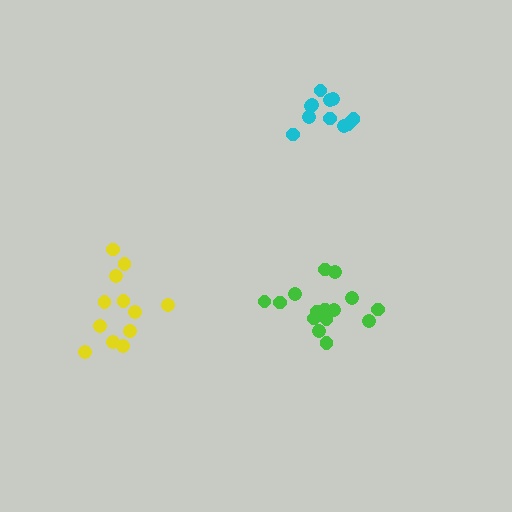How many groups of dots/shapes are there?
There are 3 groups.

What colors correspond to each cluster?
The clusters are colored: yellow, green, cyan.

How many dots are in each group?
Group 1: 12 dots, Group 2: 15 dots, Group 3: 11 dots (38 total).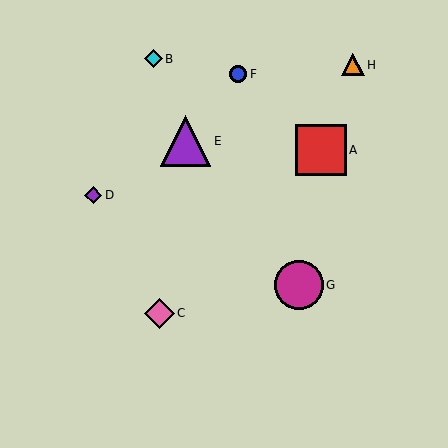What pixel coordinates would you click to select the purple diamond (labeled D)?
Click at (93, 195) to select the purple diamond D.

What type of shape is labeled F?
Shape F is a blue circle.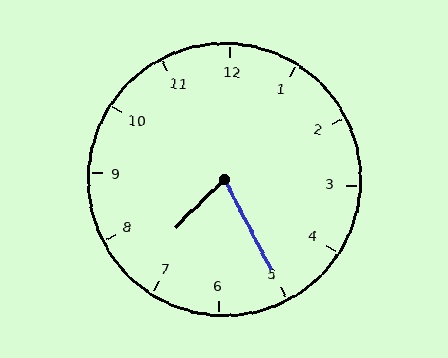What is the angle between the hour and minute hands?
Approximately 72 degrees.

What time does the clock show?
7:25.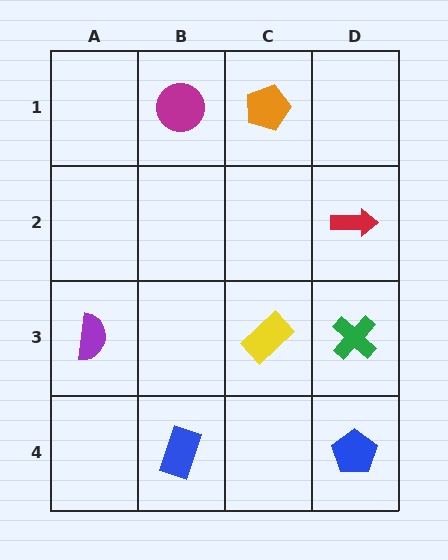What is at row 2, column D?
A red arrow.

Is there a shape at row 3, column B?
No, that cell is empty.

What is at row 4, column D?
A blue pentagon.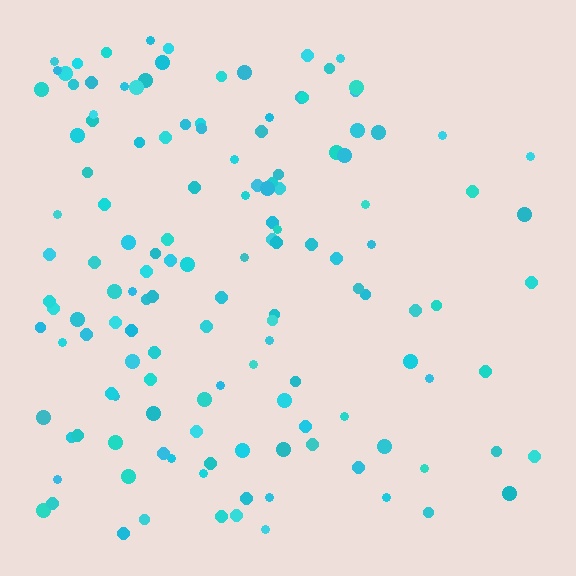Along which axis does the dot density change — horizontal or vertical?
Horizontal.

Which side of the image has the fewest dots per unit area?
The right.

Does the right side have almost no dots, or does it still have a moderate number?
Still a moderate number, just noticeably fewer than the left.